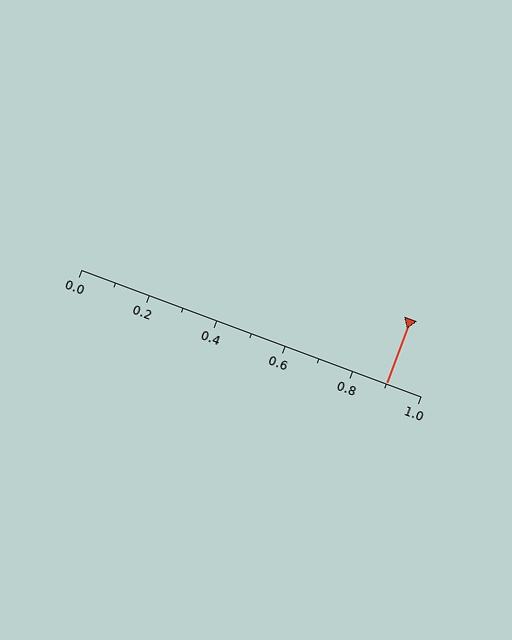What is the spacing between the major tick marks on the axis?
The major ticks are spaced 0.2 apart.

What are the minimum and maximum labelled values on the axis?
The axis runs from 0.0 to 1.0.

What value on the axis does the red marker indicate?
The marker indicates approximately 0.9.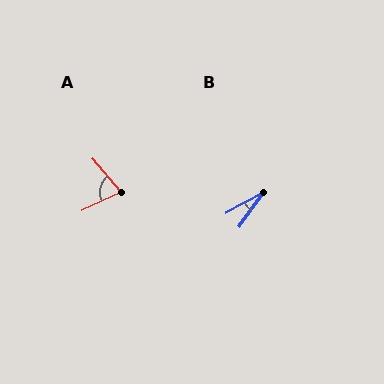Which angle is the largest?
A, at approximately 74 degrees.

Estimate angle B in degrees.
Approximately 26 degrees.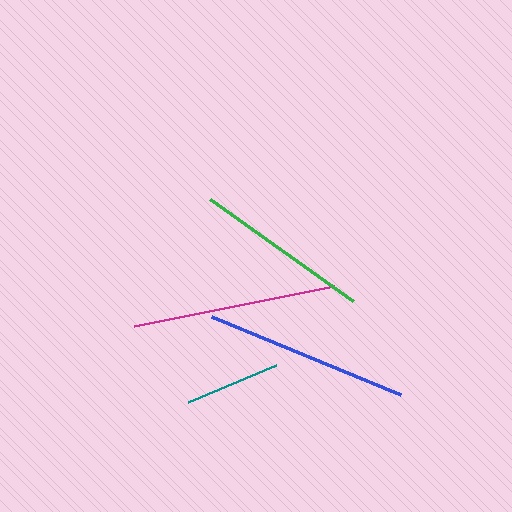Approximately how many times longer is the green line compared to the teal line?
The green line is approximately 1.8 times the length of the teal line.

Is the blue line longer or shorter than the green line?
The blue line is longer than the green line.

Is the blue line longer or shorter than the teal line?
The blue line is longer than the teal line.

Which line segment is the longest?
The blue line is the longest at approximately 204 pixels.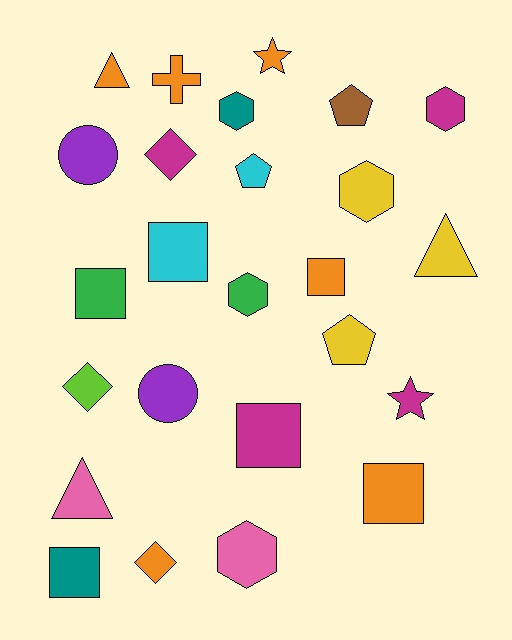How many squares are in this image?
There are 6 squares.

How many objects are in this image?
There are 25 objects.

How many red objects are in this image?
There are no red objects.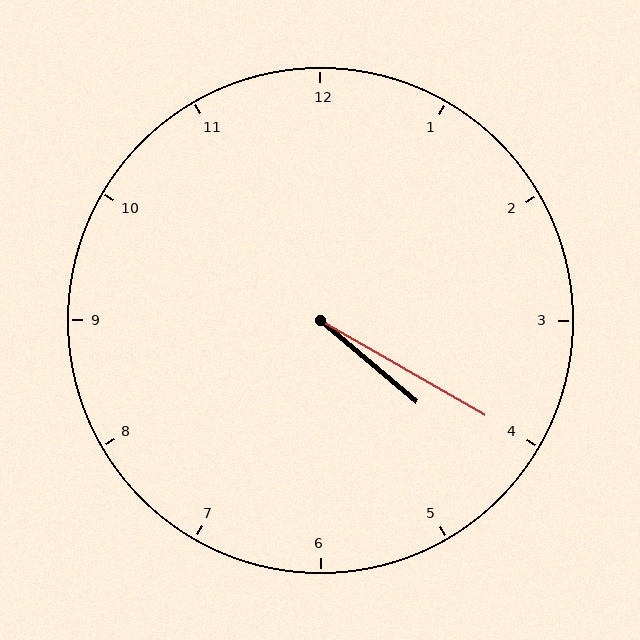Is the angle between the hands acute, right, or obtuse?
It is acute.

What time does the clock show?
4:20.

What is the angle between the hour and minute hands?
Approximately 10 degrees.